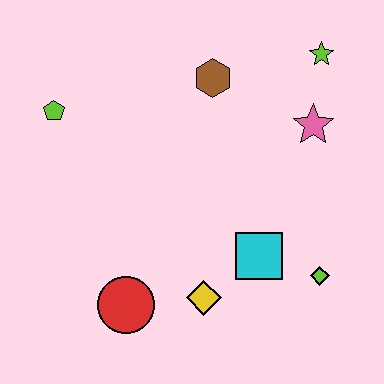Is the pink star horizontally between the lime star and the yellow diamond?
Yes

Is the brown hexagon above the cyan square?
Yes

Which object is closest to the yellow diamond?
The cyan square is closest to the yellow diamond.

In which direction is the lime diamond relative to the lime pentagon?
The lime diamond is to the right of the lime pentagon.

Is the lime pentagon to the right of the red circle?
No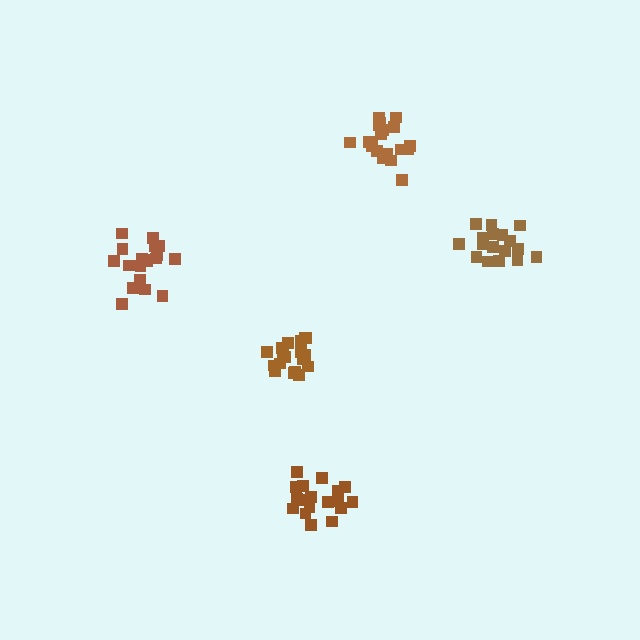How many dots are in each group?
Group 1: 17 dots, Group 2: 19 dots, Group 3: 18 dots, Group 4: 18 dots, Group 5: 18 dots (90 total).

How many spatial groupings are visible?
There are 5 spatial groupings.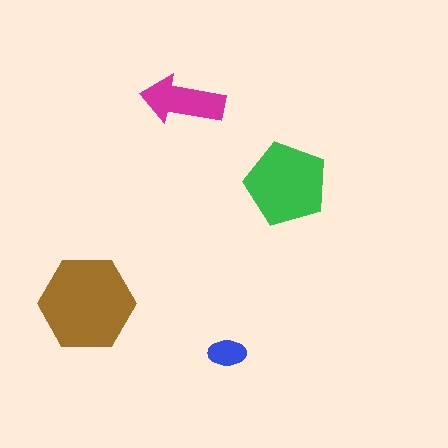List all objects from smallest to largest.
The blue ellipse, the magenta arrow, the green pentagon, the brown hexagon.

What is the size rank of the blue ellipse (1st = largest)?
4th.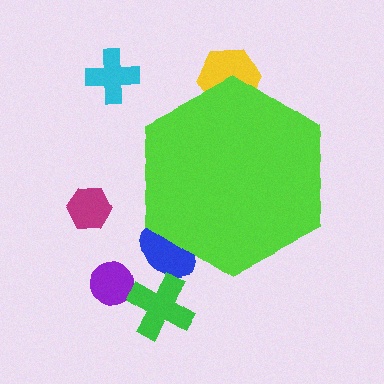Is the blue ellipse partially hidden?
Yes, the blue ellipse is partially hidden behind the lime hexagon.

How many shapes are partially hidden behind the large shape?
2 shapes are partially hidden.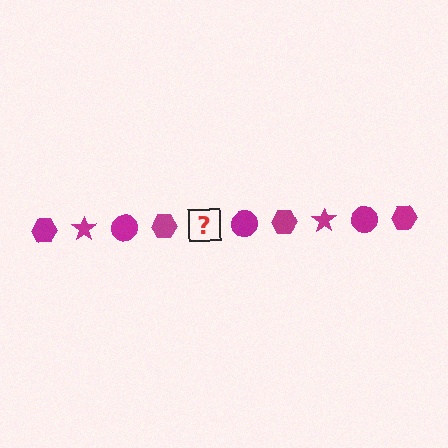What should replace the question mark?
The question mark should be replaced with a magenta star.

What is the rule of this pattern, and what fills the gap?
The rule is that the pattern cycles through hexagon, star, circle shapes in magenta. The gap should be filled with a magenta star.